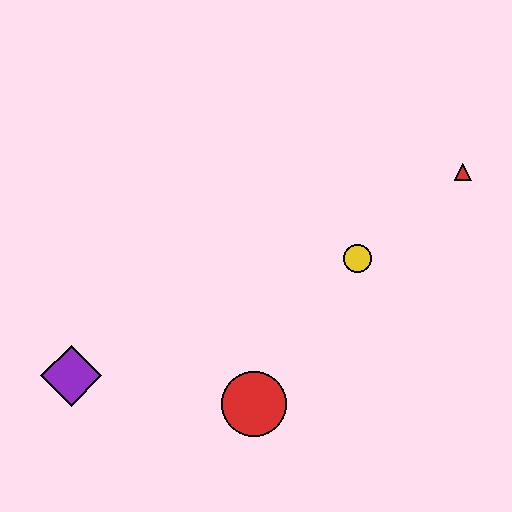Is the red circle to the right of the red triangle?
No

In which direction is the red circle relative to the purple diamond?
The red circle is to the right of the purple diamond.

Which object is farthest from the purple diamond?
The red triangle is farthest from the purple diamond.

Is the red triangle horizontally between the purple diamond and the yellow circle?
No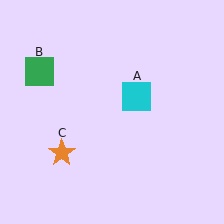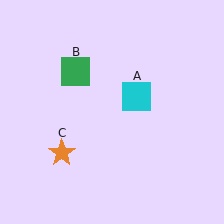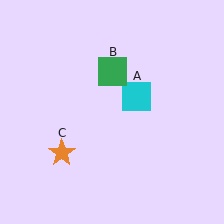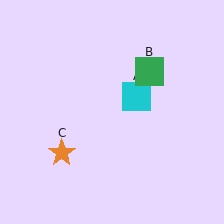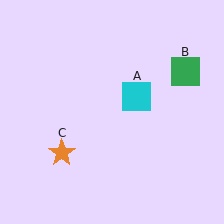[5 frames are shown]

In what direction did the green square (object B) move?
The green square (object B) moved right.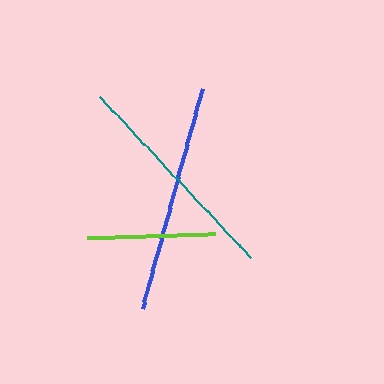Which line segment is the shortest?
The lime line is the shortest at approximately 128 pixels.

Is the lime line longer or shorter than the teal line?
The teal line is longer than the lime line.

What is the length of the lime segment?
The lime segment is approximately 128 pixels long.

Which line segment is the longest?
The blue line is the longest at approximately 227 pixels.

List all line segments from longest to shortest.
From longest to shortest: blue, teal, lime.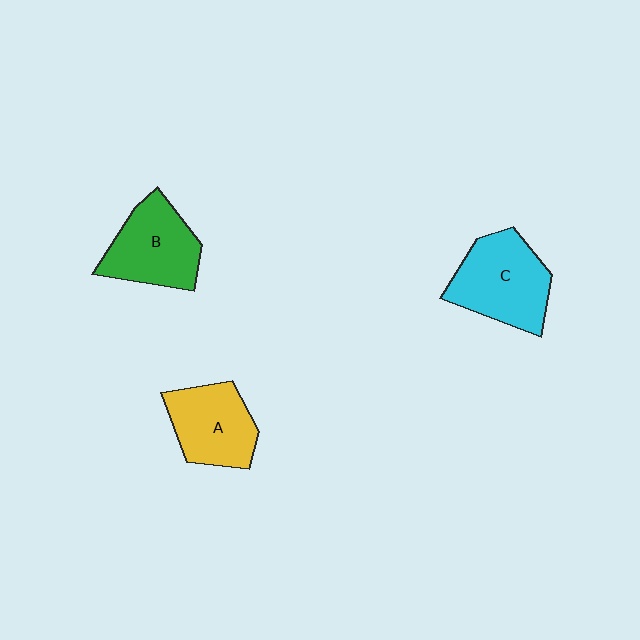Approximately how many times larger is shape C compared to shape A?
Approximately 1.2 times.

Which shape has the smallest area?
Shape A (yellow).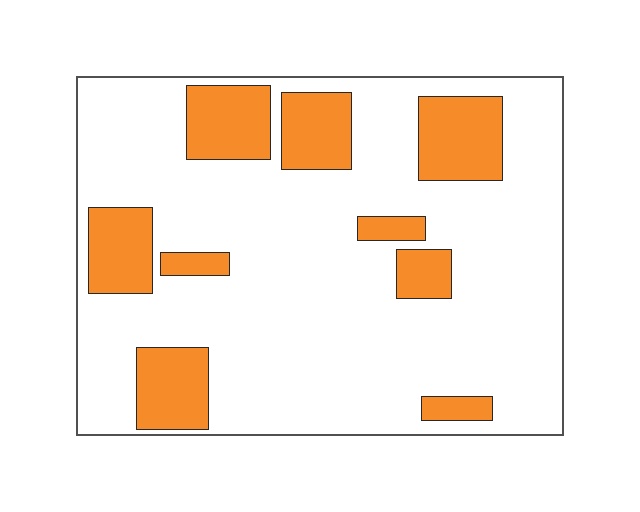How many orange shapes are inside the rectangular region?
9.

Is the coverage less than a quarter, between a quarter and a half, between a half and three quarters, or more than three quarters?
Less than a quarter.